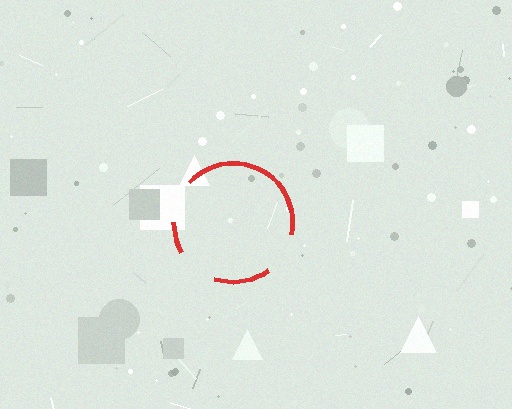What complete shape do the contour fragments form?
The contour fragments form a circle.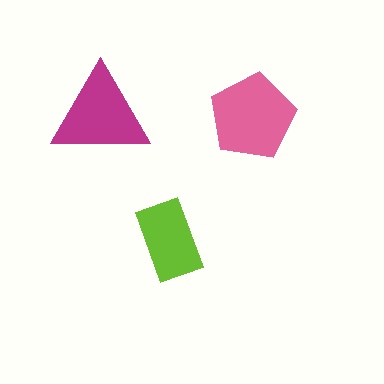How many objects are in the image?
There are 3 objects in the image.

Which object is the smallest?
The lime rectangle.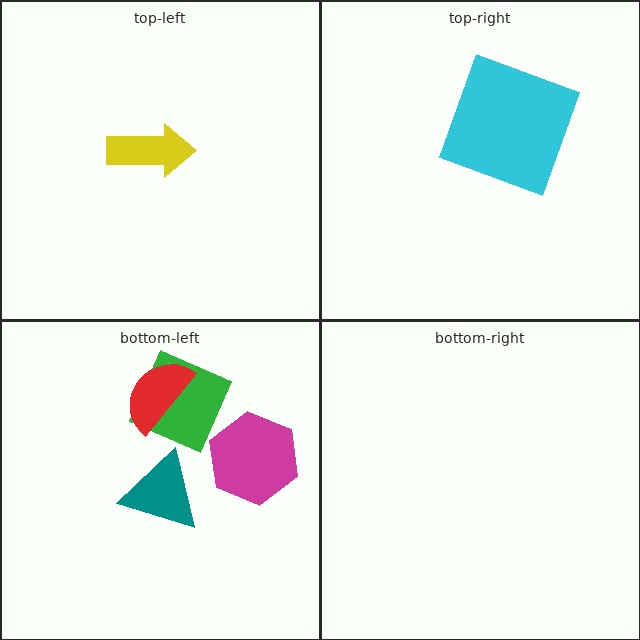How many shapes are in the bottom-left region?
4.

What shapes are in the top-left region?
The yellow arrow.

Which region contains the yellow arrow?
The top-left region.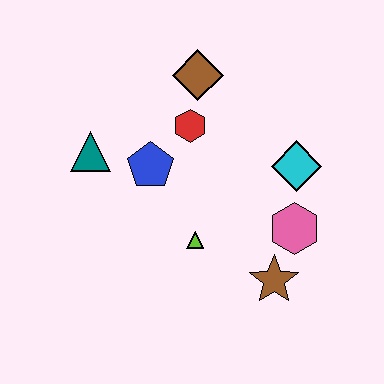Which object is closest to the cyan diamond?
The pink hexagon is closest to the cyan diamond.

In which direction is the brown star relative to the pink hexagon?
The brown star is below the pink hexagon.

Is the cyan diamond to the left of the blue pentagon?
No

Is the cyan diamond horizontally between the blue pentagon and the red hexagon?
No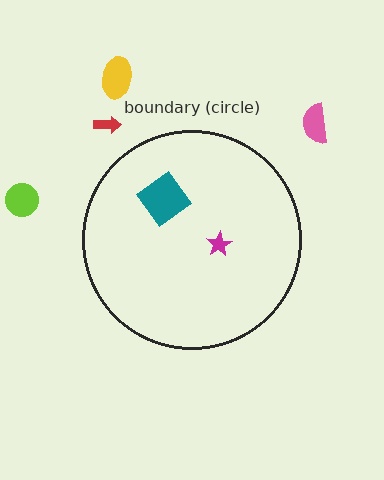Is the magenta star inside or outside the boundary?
Inside.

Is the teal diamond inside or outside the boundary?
Inside.